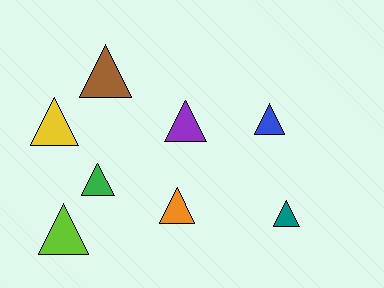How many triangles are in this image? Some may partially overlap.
There are 8 triangles.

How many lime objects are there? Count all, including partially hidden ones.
There is 1 lime object.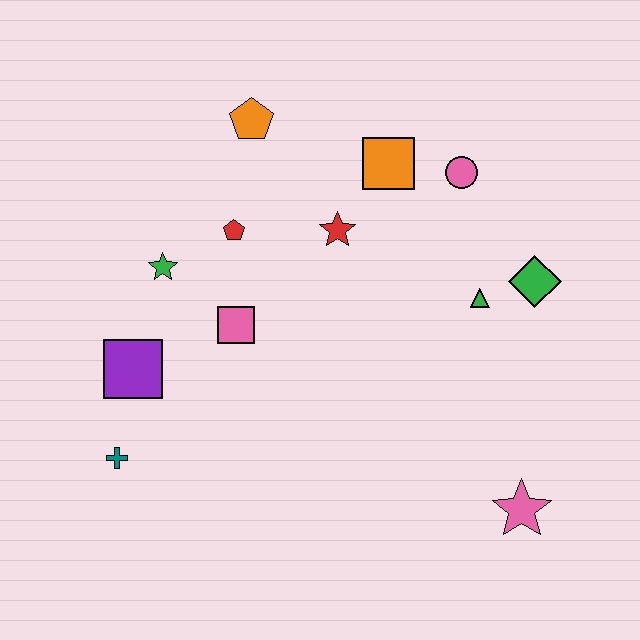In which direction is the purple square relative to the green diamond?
The purple square is to the left of the green diamond.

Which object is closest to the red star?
The orange square is closest to the red star.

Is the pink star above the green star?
No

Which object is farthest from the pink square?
The pink star is farthest from the pink square.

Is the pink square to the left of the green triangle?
Yes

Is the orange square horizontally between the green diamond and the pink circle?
No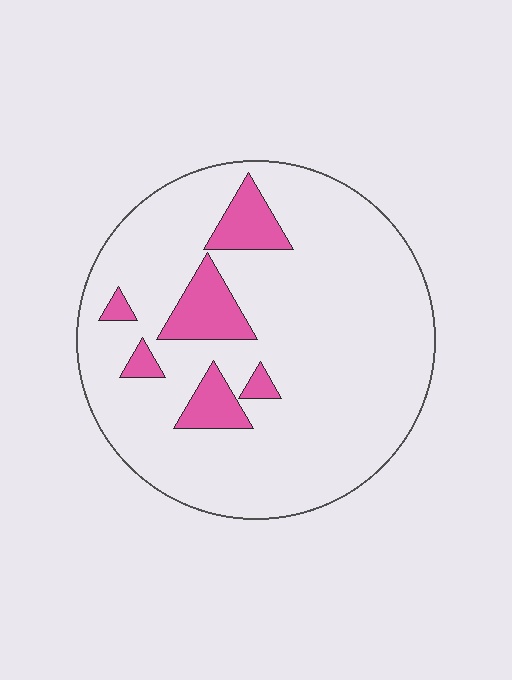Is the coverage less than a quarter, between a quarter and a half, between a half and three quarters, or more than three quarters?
Less than a quarter.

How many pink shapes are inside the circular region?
6.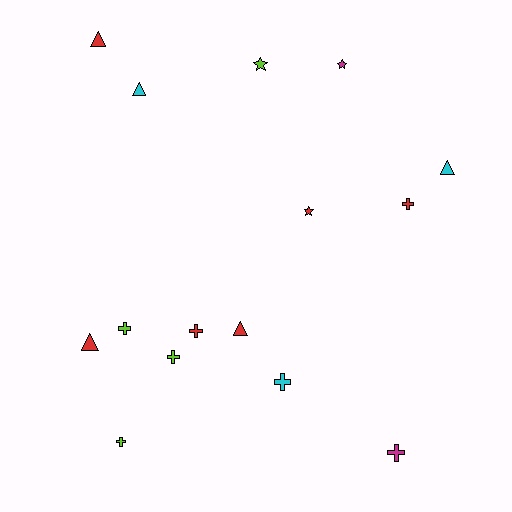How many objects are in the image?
There are 15 objects.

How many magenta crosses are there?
There is 1 magenta cross.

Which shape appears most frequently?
Cross, with 7 objects.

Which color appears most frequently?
Red, with 6 objects.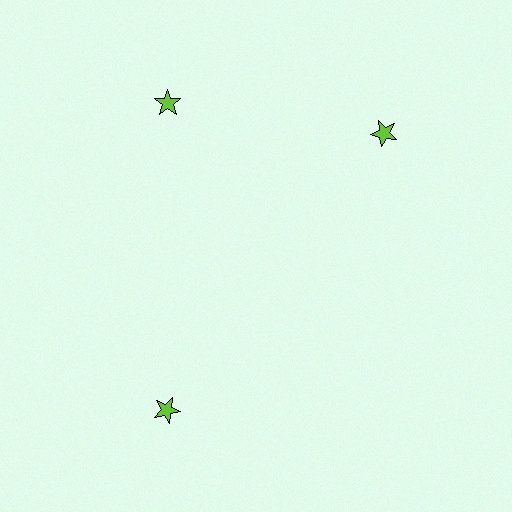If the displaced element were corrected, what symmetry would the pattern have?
It would have 3-fold rotational symmetry — the pattern would map onto itself every 120 degrees.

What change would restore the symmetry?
The symmetry would be restored by rotating it back into even spacing with its neighbors so that all 3 stars sit at equal angles and equal distance from the center.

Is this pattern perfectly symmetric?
No. The 3 lime stars are arranged in a ring, but one element near the 3 o'clock position is rotated out of alignment along the ring, breaking the 3-fold rotational symmetry.